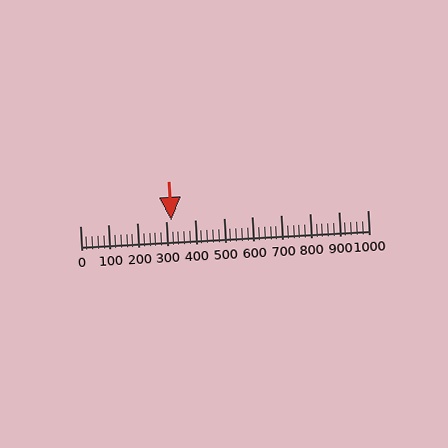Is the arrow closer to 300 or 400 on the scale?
The arrow is closer to 300.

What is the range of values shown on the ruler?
The ruler shows values from 0 to 1000.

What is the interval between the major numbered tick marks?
The major tick marks are spaced 100 units apart.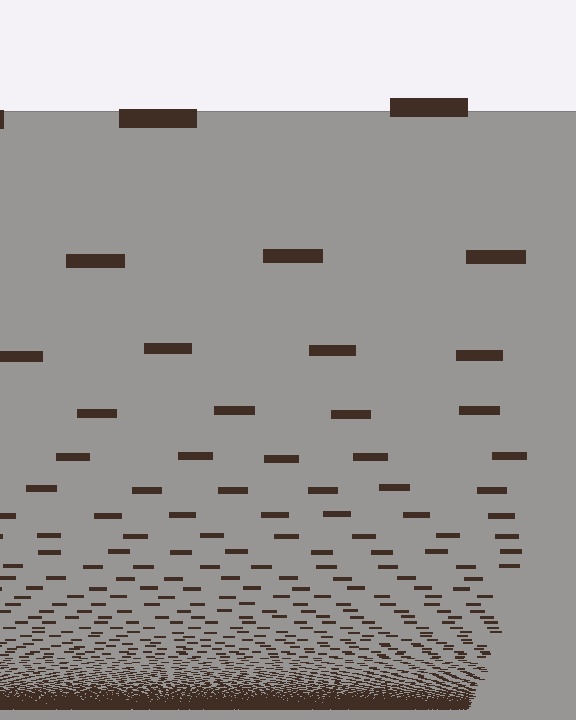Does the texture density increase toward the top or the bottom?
Density increases toward the bottom.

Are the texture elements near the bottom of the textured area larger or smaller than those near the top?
Smaller. The gradient is inverted — elements near the bottom are smaller and denser.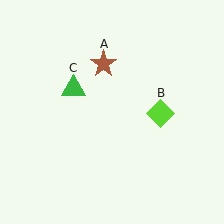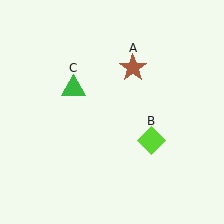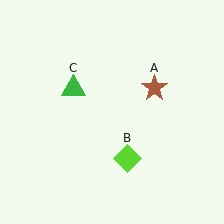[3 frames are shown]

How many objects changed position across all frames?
2 objects changed position: brown star (object A), lime diamond (object B).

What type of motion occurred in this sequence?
The brown star (object A), lime diamond (object B) rotated clockwise around the center of the scene.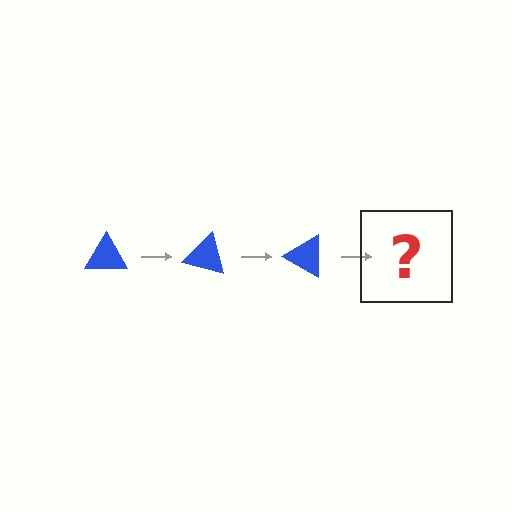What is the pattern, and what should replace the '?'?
The pattern is that the triangle rotates 15 degrees each step. The '?' should be a blue triangle rotated 45 degrees.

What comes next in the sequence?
The next element should be a blue triangle rotated 45 degrees.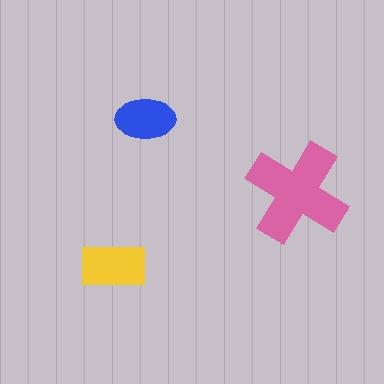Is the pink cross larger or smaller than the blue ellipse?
Larger.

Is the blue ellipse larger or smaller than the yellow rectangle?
Smaller.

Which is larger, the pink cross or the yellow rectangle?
The pink cross.